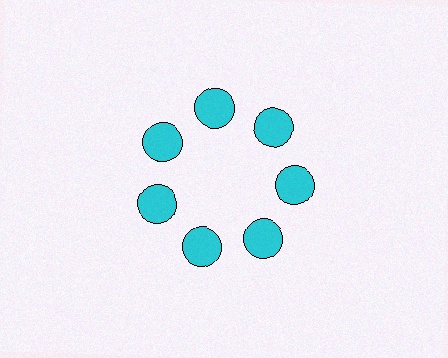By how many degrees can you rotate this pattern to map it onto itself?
The pattern maps onto itself every 51 degrees of rotation.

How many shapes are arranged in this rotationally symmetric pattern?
There are 7 shapes, arranged in 7 groups of 1.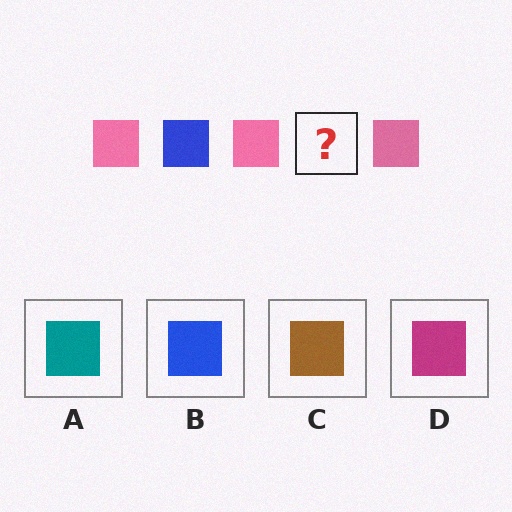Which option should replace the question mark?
Option B.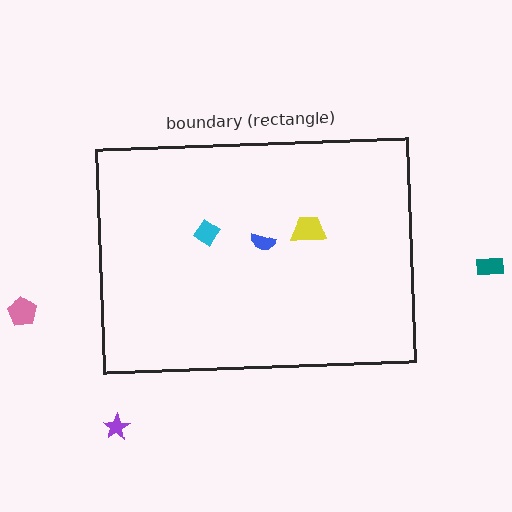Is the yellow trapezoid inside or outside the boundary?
Inside.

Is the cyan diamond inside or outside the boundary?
Inside.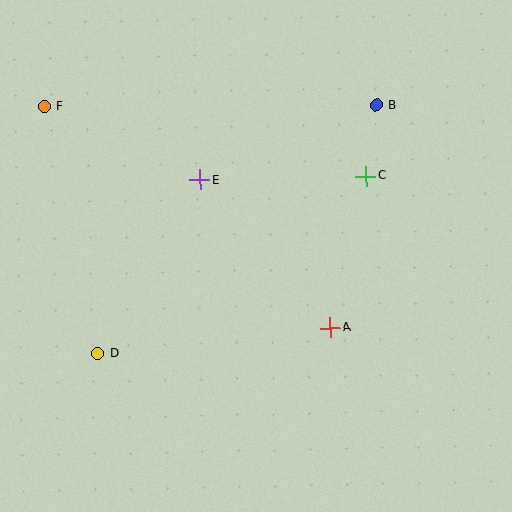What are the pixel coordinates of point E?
Point E is at (200, 180).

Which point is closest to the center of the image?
Point E at (200, 180) is closest to the center.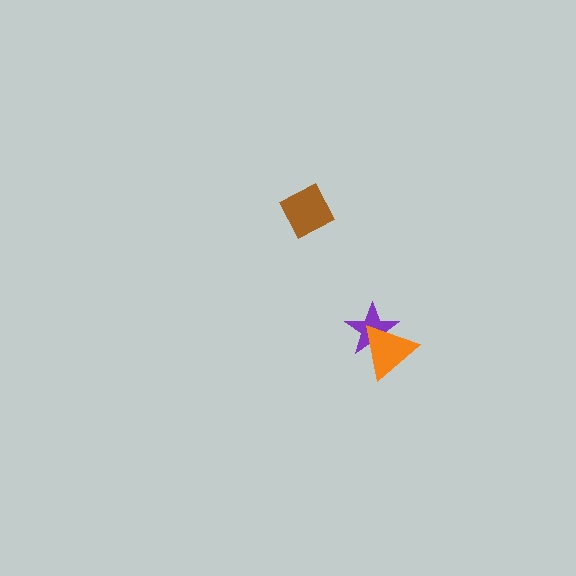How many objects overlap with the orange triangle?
1 object overlaps with the orange triangle.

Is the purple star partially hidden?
Yes, it is partially covered by another shape.